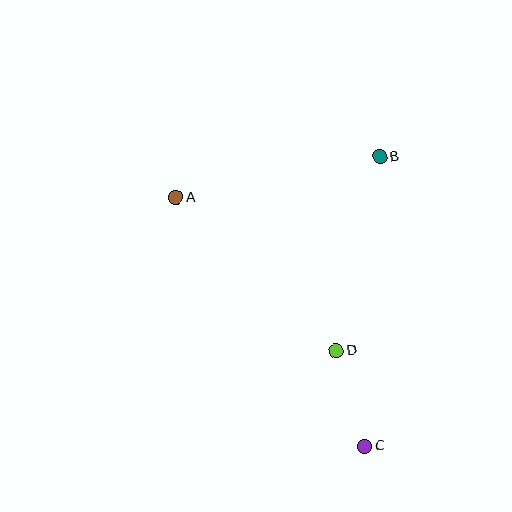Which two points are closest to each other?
Points C and D are closest to each other.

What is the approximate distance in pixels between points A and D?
The distance between A and D is approximately 222 pixels.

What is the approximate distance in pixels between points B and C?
The distance between B and C is approximately 290 pixels.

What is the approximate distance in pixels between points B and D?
The distance between B and D is approximately 199 pixels.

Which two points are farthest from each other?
Points A and C are farthest from each other.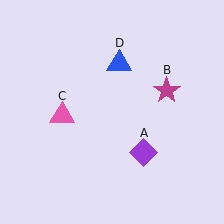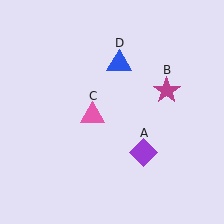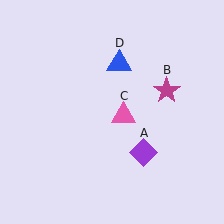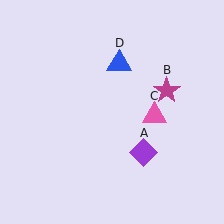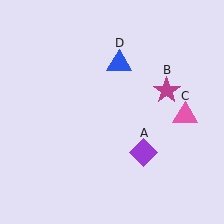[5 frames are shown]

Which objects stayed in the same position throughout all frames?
Purple diamond (object A) and magenta star (object B) and blue triangle (object D) remained stationary.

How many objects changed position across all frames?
1 object changed position: pink triangle (object C).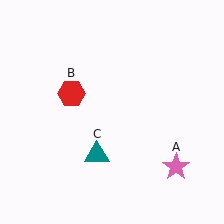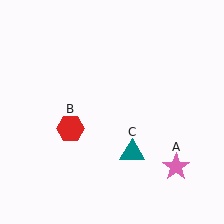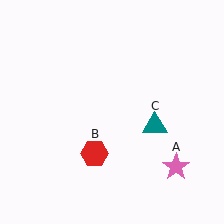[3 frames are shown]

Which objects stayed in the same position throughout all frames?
Pink star (object A) remained stationary.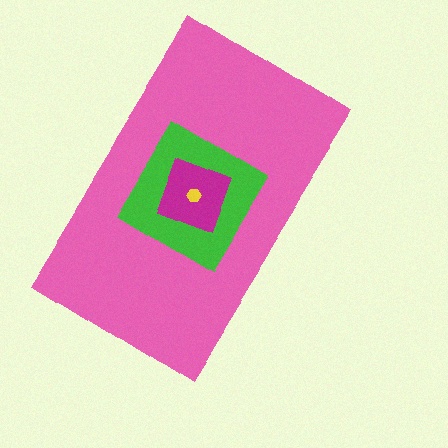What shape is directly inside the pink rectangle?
The green diamond.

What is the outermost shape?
The pink rectangle.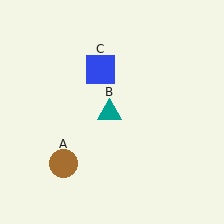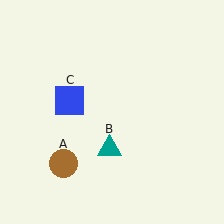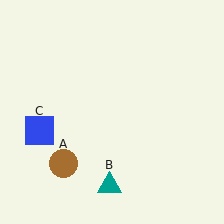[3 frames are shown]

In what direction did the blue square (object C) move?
The blue square (object C) moved down and to the left.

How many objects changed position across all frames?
2 objects changed position: teal triangle (object B), blue square (object C).